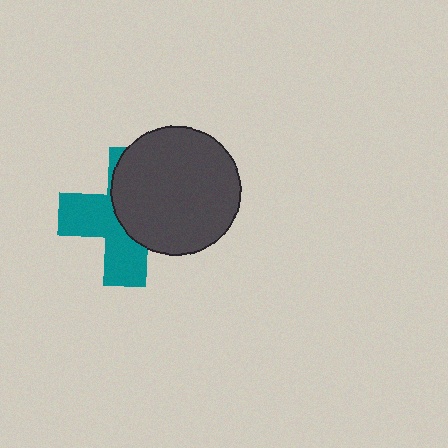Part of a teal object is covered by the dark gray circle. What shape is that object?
It is a cross.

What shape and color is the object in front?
The object in front is a dark gray circle.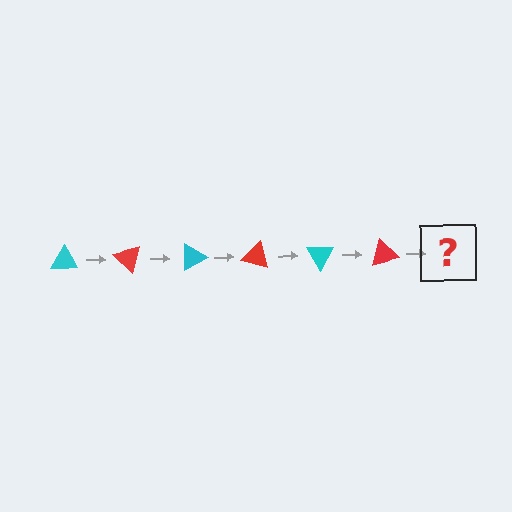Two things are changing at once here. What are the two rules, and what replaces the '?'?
The two rules are that it rotates 45 degrees each step and the color cycles through cyan and red. The '?' should be a cyan triangle, rotated 270 degrees from the start.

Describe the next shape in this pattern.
It should be a cyan triangle, rotated 270 degrees from the start.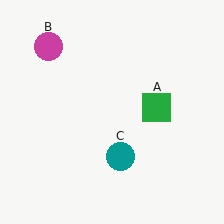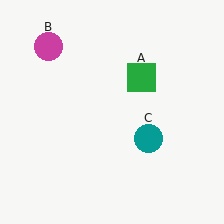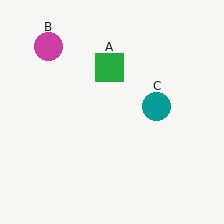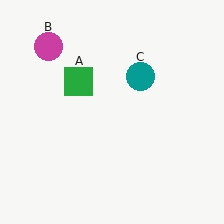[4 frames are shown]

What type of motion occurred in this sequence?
The green square (object A), teal circle (object C) rotated counterclockwise around the center of the scene.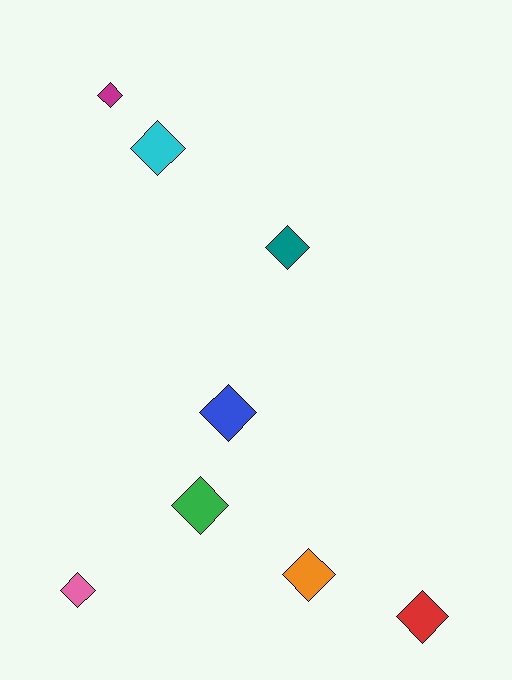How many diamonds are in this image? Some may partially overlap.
There are 8 diamonds.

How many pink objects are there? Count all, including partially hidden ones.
There is 1 pink object.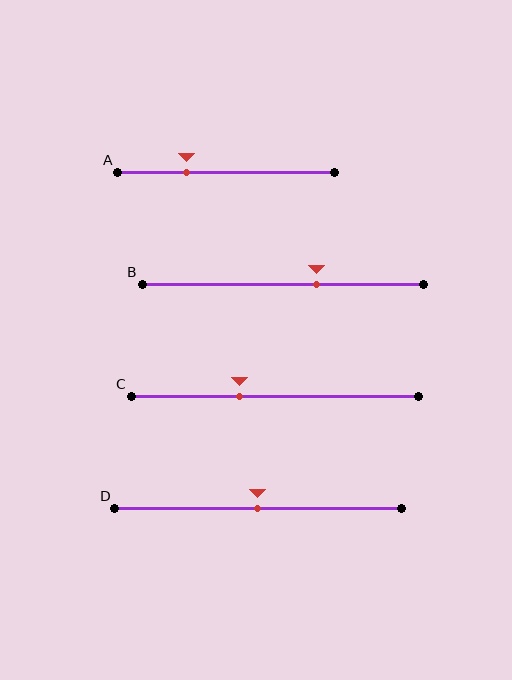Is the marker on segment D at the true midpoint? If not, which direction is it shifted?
Yes, the marker on segment D is at the true midpoint.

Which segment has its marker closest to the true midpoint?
Segment D has its marker closest to the true midpoint.